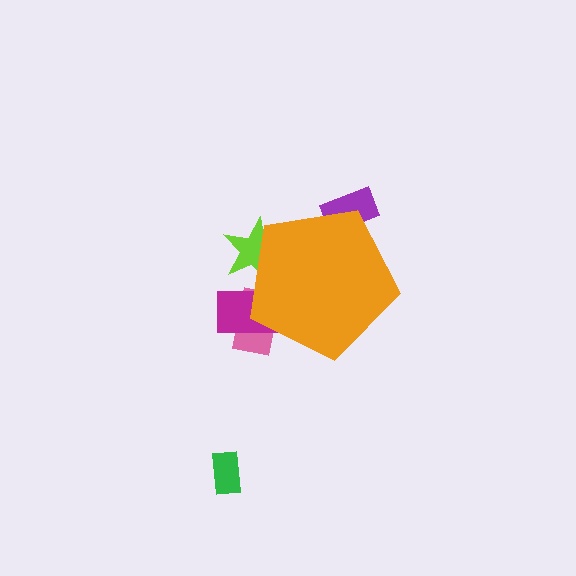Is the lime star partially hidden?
Yes, the lime star is partially hidden behind the orange pentagon.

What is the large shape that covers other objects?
An orange pentagon.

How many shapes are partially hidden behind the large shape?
4 shapes are partially hidden.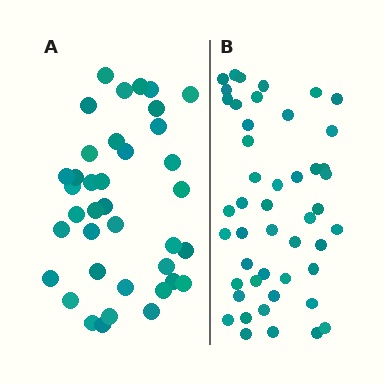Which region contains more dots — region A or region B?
Region B (the right region) has more dots.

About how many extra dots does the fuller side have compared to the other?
Region B has roughly 8 or so more dots than region A.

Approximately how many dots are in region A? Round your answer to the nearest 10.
About 40 dots. (The exact count is 38, which rounds to 40.)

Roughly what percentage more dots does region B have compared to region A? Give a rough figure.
About 25% more.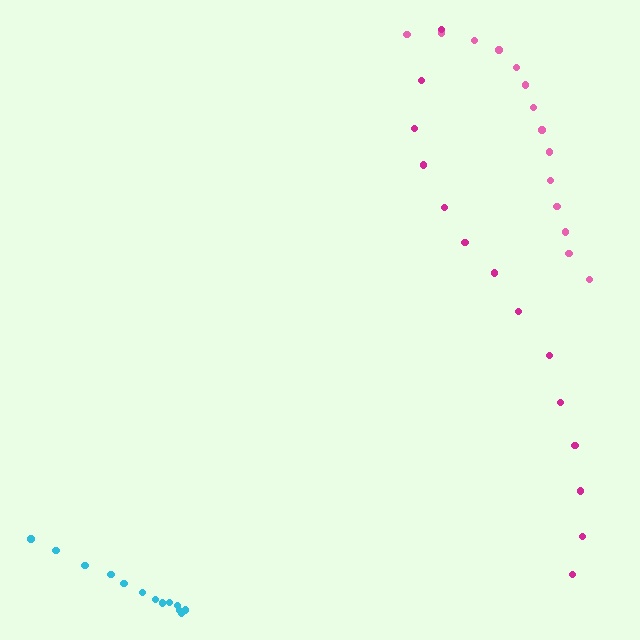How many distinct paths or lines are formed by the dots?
There are 3 distinct paths.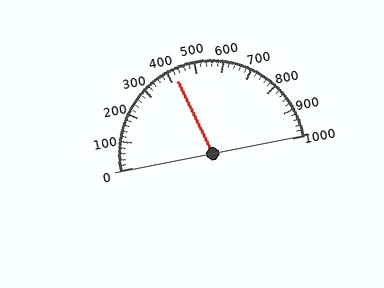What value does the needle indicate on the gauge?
The needle indicates approximately 420.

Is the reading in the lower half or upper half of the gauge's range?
The reading is in the lower half of the range (0 to 1000).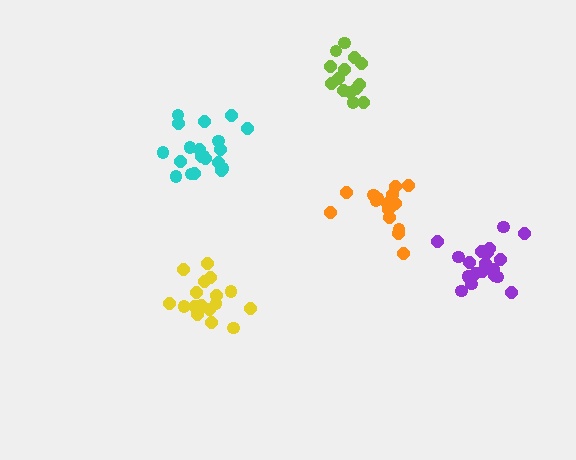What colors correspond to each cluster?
The clusters are colored: orange, cyan, purple, lime, yellow.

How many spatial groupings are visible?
There are 5 spatial groupings.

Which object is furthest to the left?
The yellow cluster is leftmost.